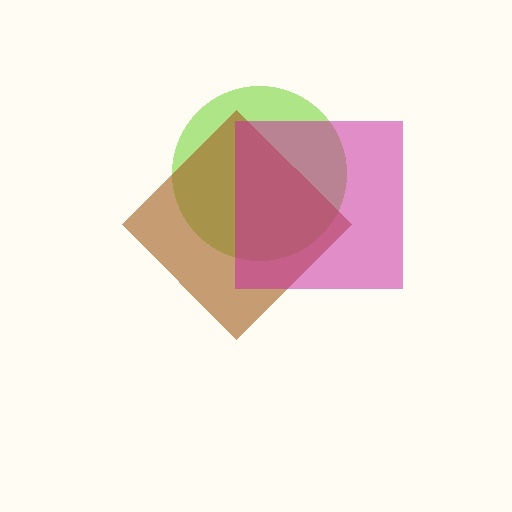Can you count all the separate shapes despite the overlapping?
Yes, there are 3 separate shapes.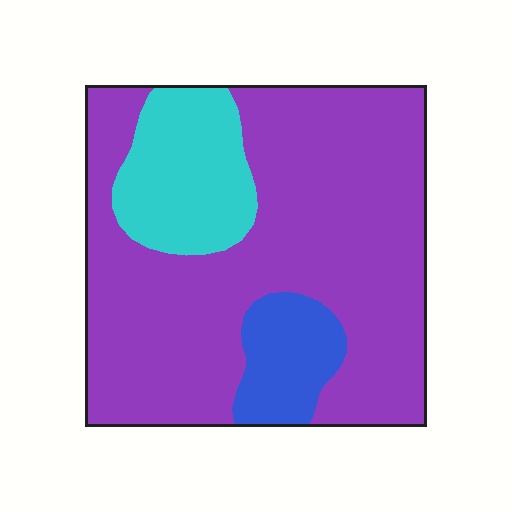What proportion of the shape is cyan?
Cyan covers around 15% of the shape.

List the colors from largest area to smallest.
From largest to smallest: purple, cyan, blue.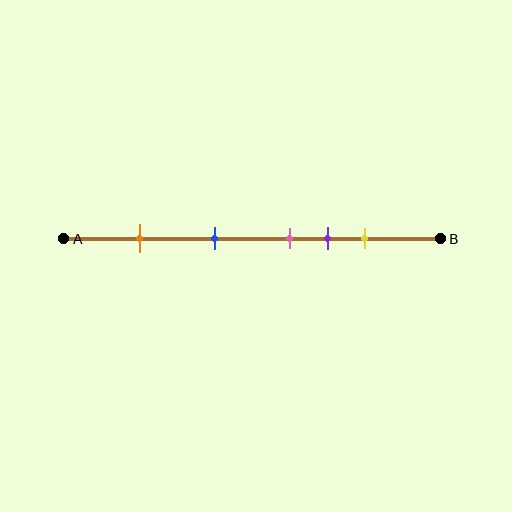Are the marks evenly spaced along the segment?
No, the marks are not evenly spaced.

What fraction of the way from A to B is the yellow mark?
The yellow mark is approximately 80% (0.8) of the way from A to B.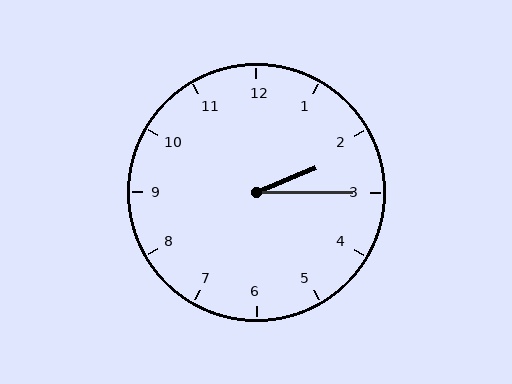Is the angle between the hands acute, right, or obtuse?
It is acute.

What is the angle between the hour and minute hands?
Approximately 22 degrees.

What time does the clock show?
2:15.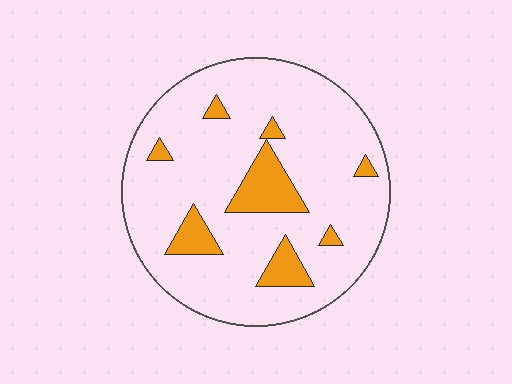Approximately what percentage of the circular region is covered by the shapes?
Approximately 15%.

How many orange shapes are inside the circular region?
8.